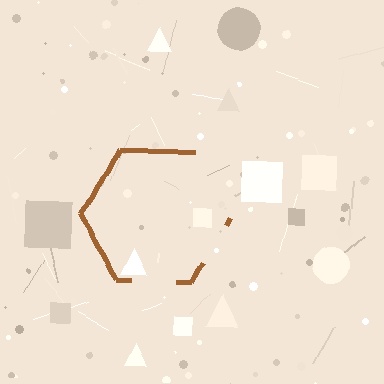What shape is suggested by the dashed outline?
The dashed outline suggests a hexagon.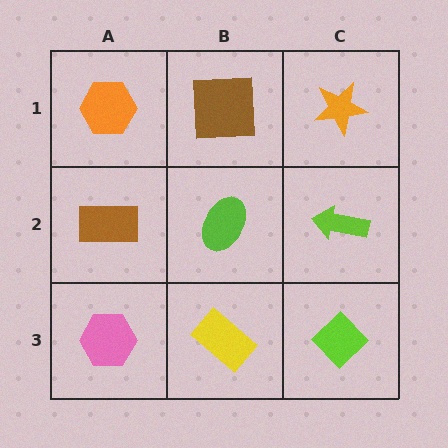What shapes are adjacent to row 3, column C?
A lime arrow (row 2, column C), a yellow rectangle (row 3, column B).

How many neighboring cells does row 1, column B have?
3.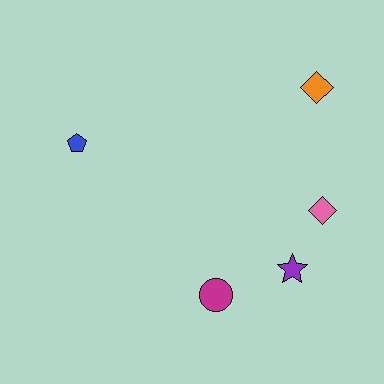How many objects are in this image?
There are 5 objects.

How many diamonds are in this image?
There are 2 diamonds.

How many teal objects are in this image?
There are no teal objects.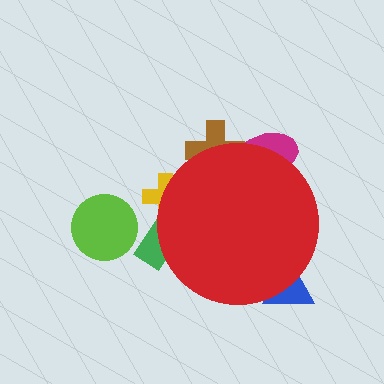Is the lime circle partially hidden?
No, the lime circle is fully visible.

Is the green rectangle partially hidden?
Yes, the green rectangle is partially hidden behind the red circle.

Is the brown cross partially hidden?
Yes, the brown cross is partially hidden behind the red circle.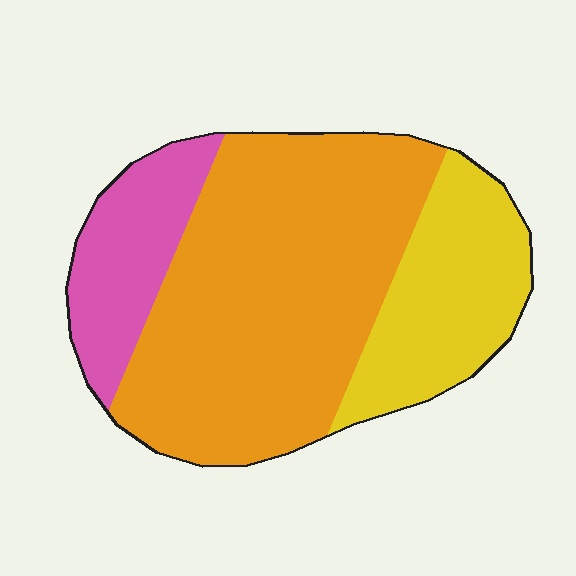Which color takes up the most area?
Orange, at roughly 60%.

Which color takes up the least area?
Pink, at roughly 15%.